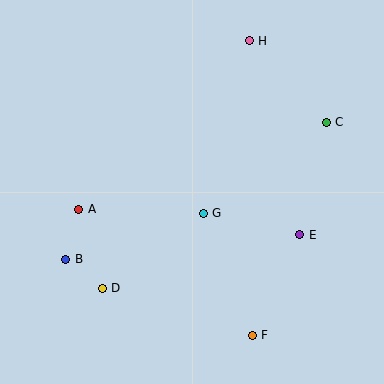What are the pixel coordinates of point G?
Point G is at (203, 213).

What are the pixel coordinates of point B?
Point B is at (66, 259).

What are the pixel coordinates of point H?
Point H is at (249, 41).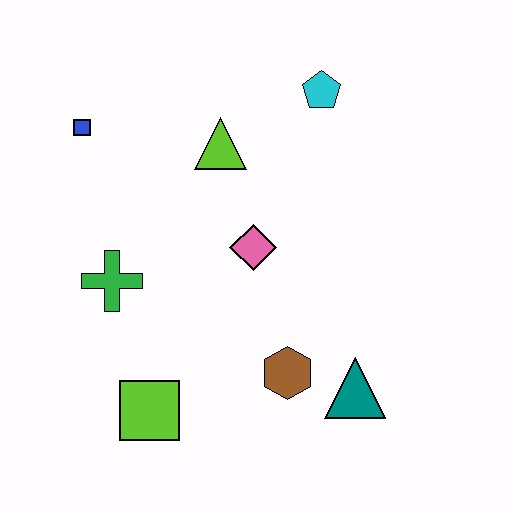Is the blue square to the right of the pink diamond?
No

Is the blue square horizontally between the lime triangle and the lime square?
No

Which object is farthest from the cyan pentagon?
The lime square is farthest from the cyan pentagon.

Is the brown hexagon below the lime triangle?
Yes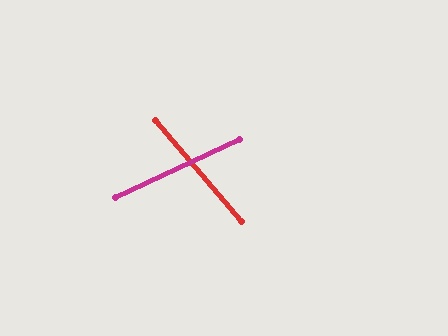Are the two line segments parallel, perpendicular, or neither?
Neither parallel nor perpendicular — they differ by about 74°.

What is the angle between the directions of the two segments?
Approximately 74 degrees.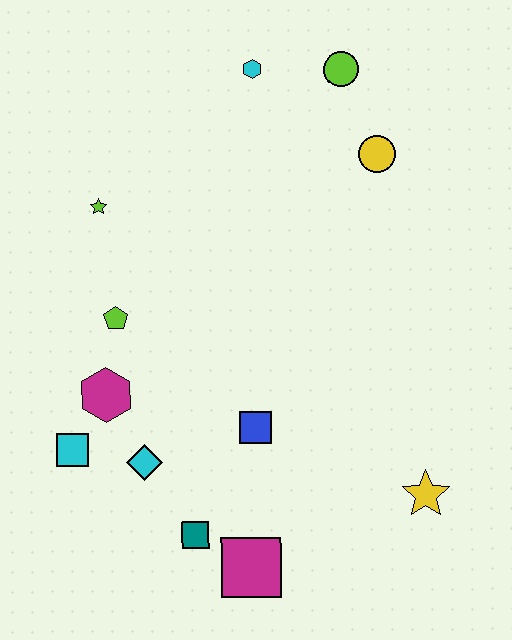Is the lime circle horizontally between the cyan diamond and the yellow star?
Yes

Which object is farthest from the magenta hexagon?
The lime circle is farthest from the magenta hexagon.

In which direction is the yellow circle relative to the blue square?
The yellow circle is above the blue square.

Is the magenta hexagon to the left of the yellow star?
Yes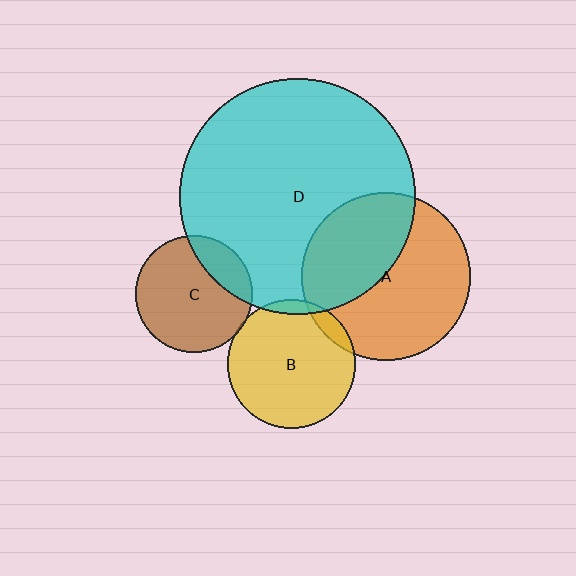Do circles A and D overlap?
Yes.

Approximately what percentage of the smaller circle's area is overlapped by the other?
Approximately 40%.